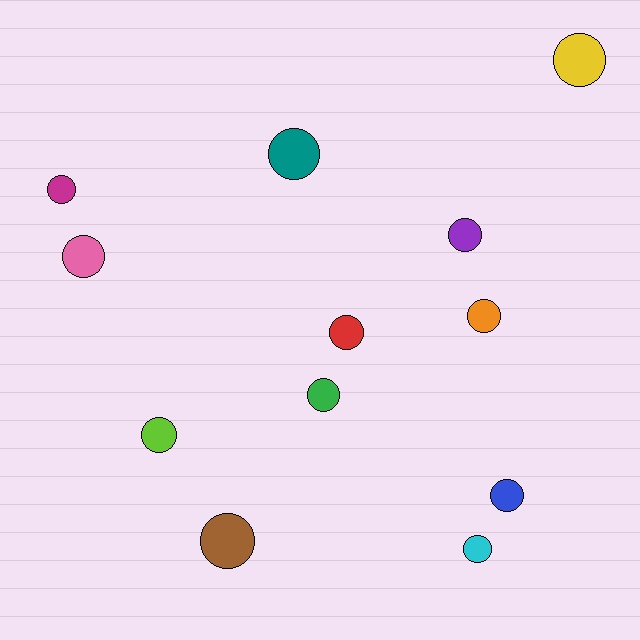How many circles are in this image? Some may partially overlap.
There are 12 circles.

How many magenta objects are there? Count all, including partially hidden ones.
There is 1 magenta object.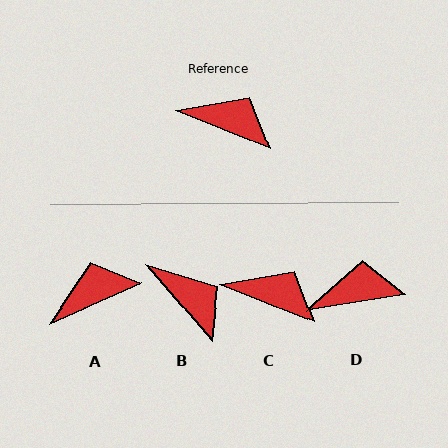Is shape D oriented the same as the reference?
No, it is off by about 31 degrees.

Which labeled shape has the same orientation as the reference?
C.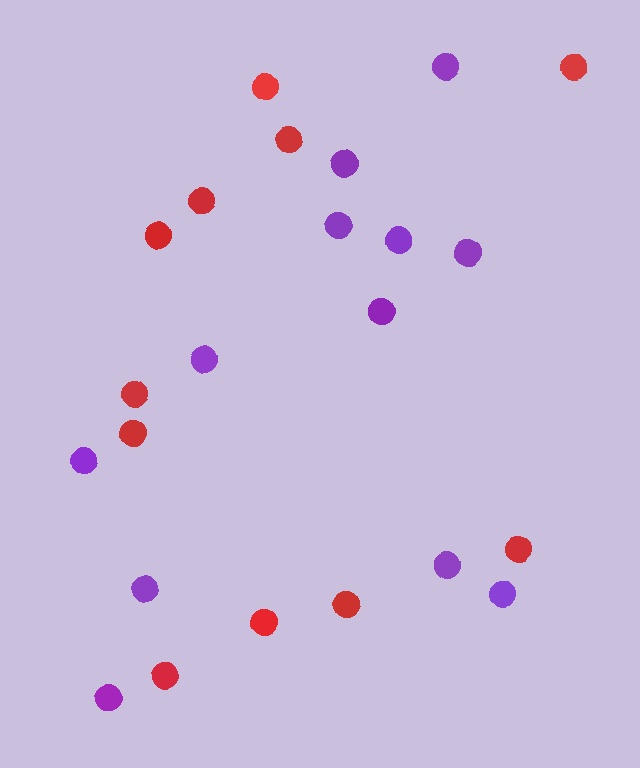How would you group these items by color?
There are 2 groups: one group of purple circles (12) and one group of red circles (11).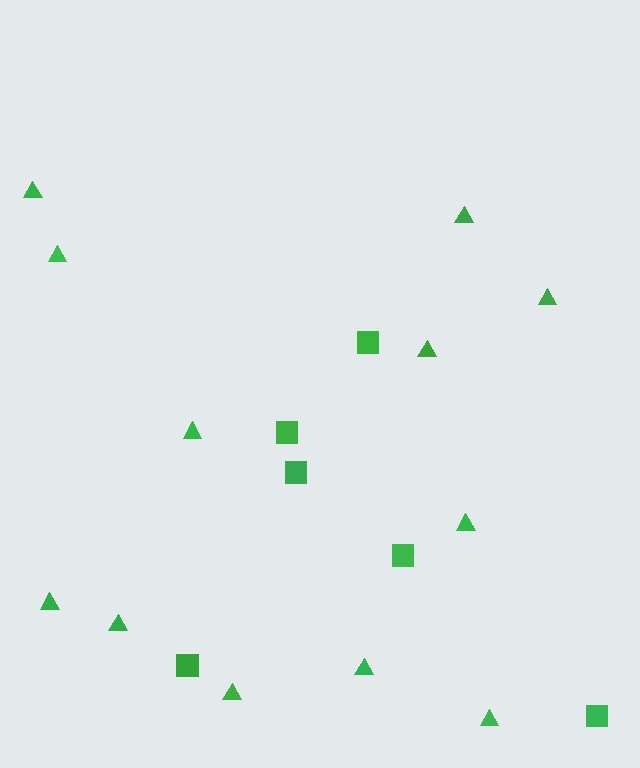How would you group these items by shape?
There are 2 groups: one group of squares (6) and one group of triangles (12).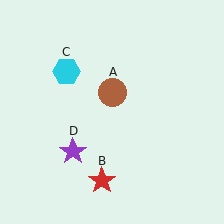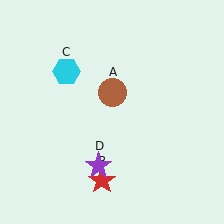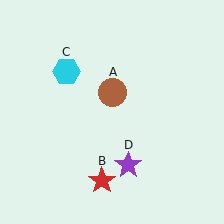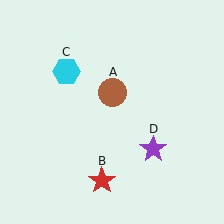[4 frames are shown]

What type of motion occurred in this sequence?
The purple star (object D) rotated counterclockwise around the center of the scene.